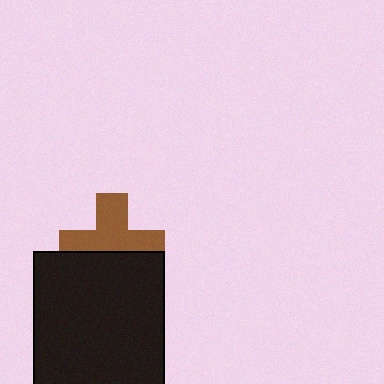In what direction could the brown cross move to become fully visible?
The brown cross could move up. That would shift it out from behind the black rectangle entirely.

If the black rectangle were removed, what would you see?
You would see the complete brown cross.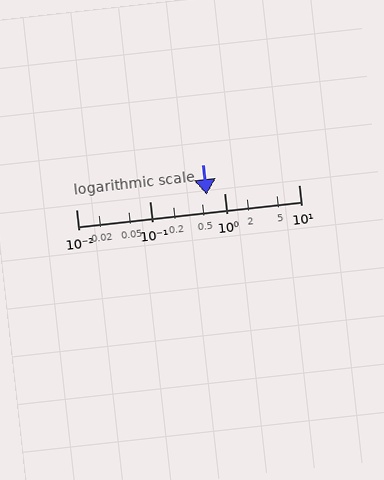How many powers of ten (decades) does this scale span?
The scale spans 3 decades, from 0.01 to 10.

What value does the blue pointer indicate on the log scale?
The pointer indicates approximately 0.57.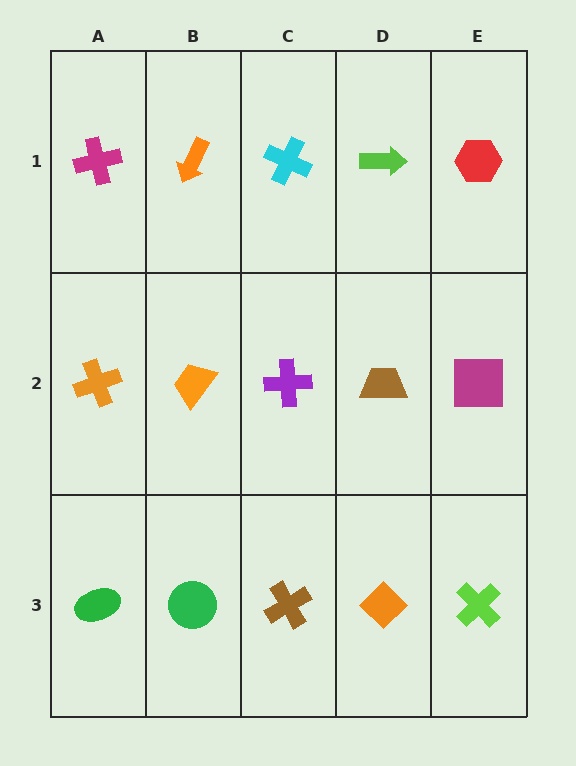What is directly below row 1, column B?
An orange trapezoid.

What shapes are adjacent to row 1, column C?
A purple cross (row 2, column C), an orange arrow (row 1, column B), a lime arrow (row 1, column D).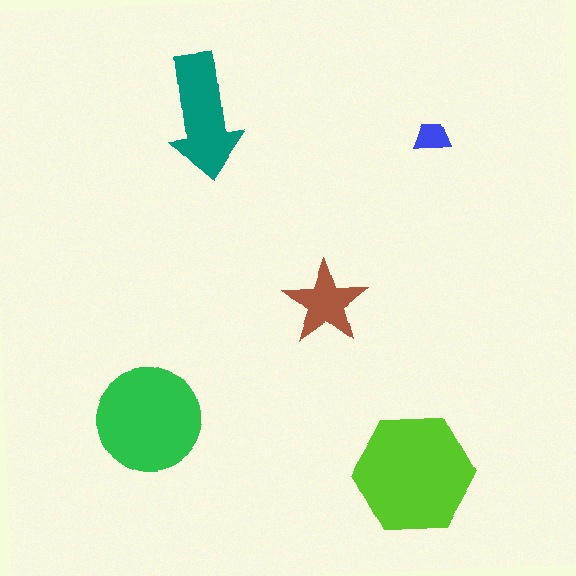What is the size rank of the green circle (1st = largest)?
2nd.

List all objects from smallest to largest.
The blue trapezoid, the brown star, the teal arrow, the green circle, the lime hexagon.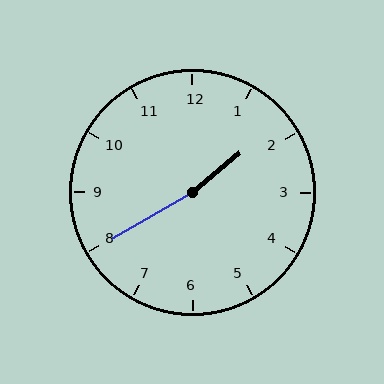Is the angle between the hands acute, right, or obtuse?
It is obtuse.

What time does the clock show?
1:40.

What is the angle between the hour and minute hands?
Approximately 170 degrees.